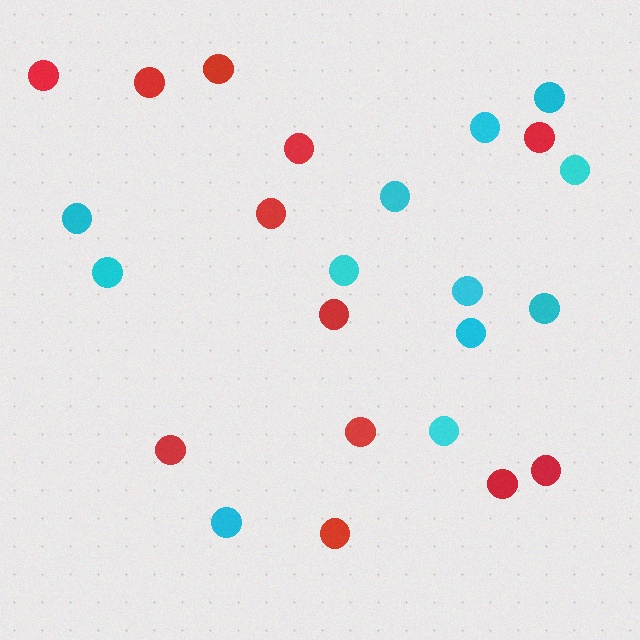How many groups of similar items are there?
There are 2 groups: one group of cyan circles (12) and one group of red circles (12).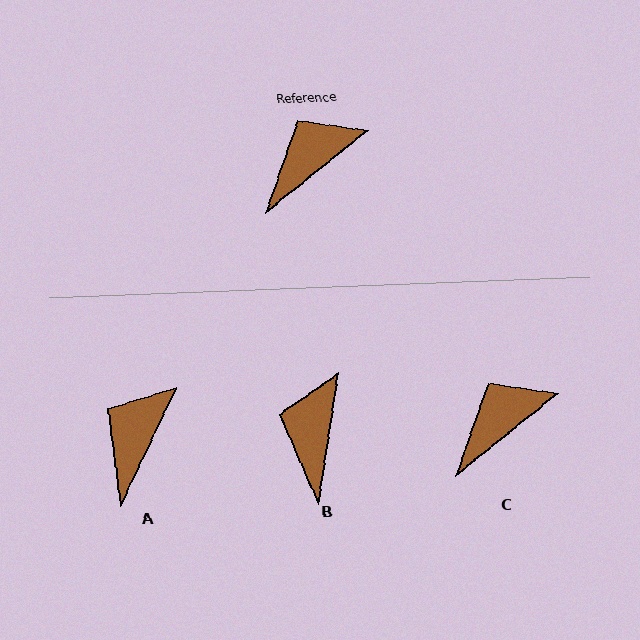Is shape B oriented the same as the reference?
No, it is off by about 43 degrees.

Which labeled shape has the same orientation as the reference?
C.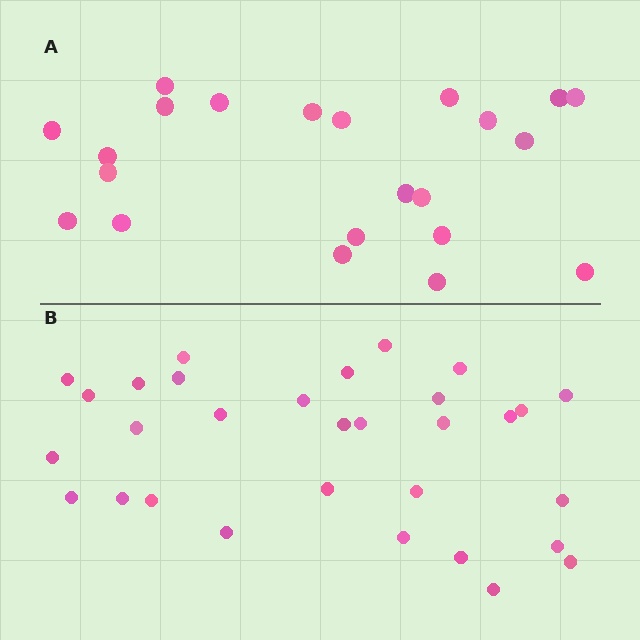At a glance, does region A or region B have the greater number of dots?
Region B (the bottom region) has more dots.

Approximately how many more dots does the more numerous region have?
Region B has roughly 8 or so more dots than region A.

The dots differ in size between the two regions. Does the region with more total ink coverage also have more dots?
No. Region A has more total ink coverage because its dots are larger, but region B actually contains more individual dots. Total area can be misleading — the number of items is what matters here.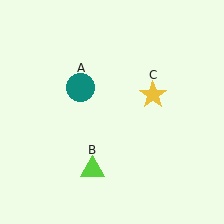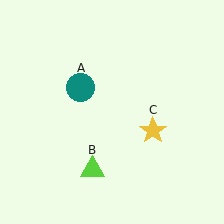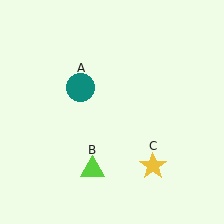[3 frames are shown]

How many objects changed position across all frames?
1 object changed position: yellow star (object C).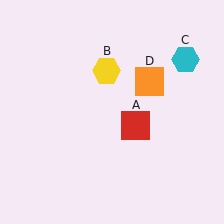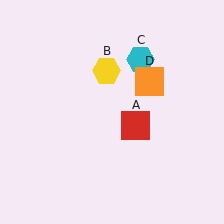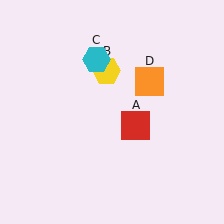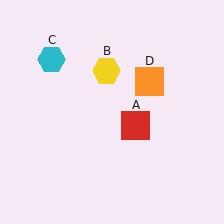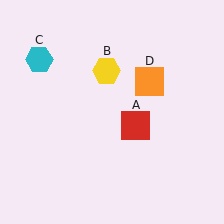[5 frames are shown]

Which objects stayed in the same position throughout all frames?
Red square (object A) and yellow hexagon (object B) and orange square (object D) remained stationary.